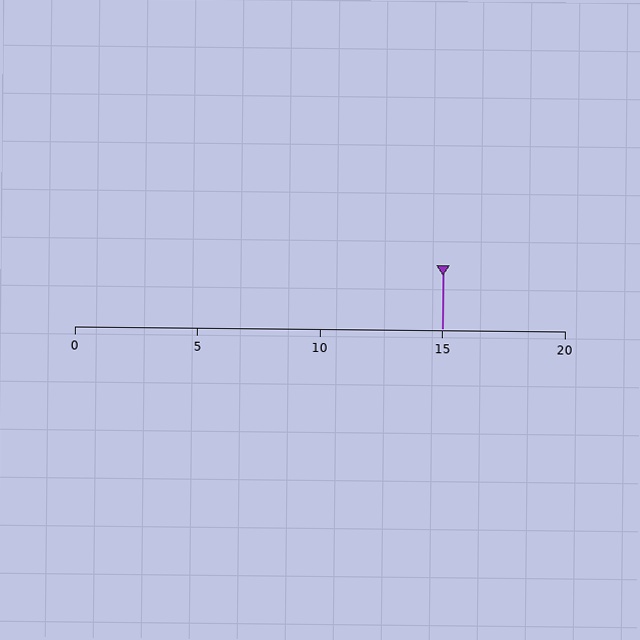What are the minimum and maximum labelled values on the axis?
The axis runs from 0 to 20.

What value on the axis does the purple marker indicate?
The marker indicates approximately 15.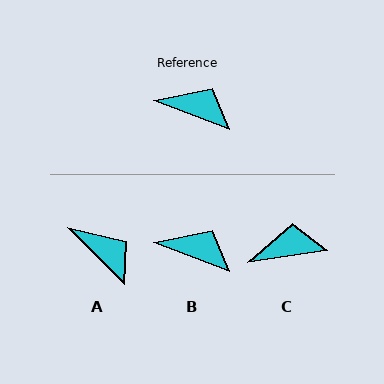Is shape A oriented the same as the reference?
No, it is off by about 24 degrees.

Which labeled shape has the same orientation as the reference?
B.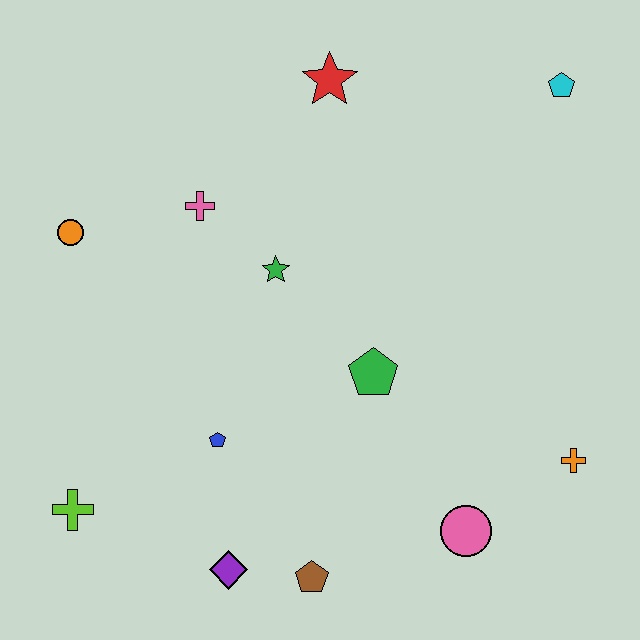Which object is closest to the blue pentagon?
The purple diamond is closest to the blue pentagon.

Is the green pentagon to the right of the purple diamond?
Yes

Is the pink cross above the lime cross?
Yes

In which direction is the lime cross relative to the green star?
The lime cross is below the green star.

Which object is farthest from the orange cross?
The orange circle is farthest from the orange cross.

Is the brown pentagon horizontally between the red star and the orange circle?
Yes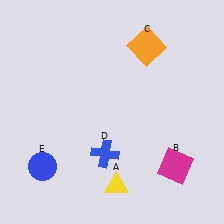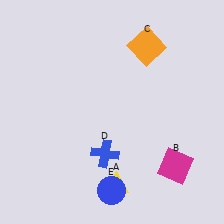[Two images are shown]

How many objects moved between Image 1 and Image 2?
1 object moved between the two images.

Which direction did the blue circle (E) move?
The blue circle (E) moved right.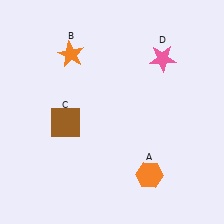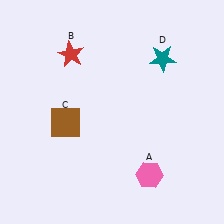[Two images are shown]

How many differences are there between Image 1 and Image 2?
There are 3 differences between the two images.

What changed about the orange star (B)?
In Image 1, B is orange. In Image 2, it changed to red.